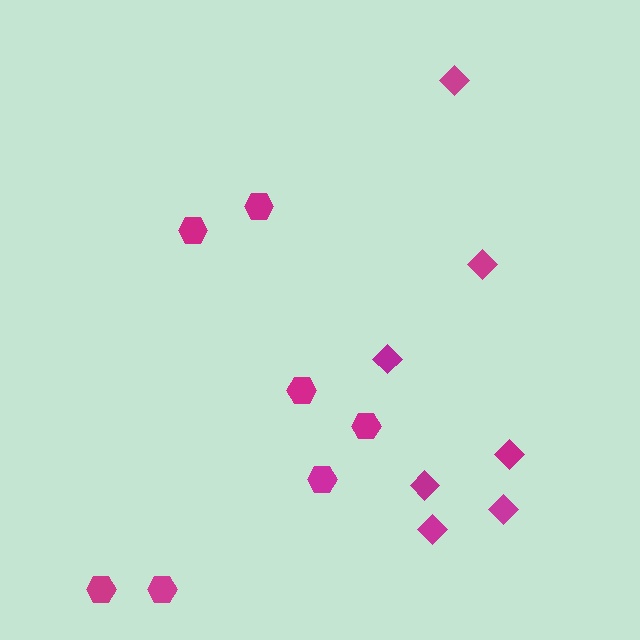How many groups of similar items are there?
There are 2 groups: one group of diamonds (7) and one group of hexagons (7).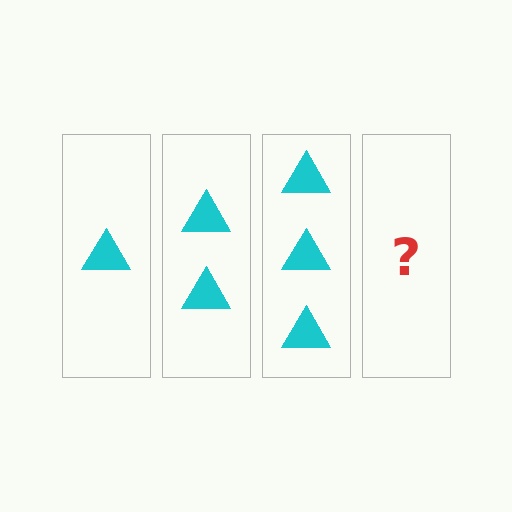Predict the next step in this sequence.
The next step is 4 triangles.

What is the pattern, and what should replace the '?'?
The pattern is that each step adds one more triangle. The '?' should be 4 triangles.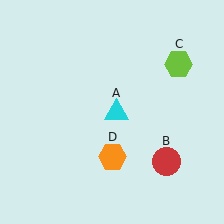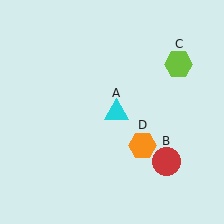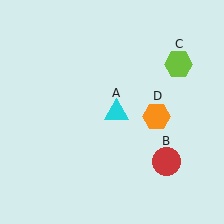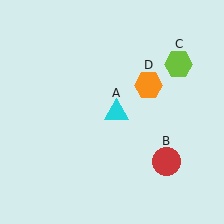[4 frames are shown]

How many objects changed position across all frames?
1 object changed position: orange hexagon (object D).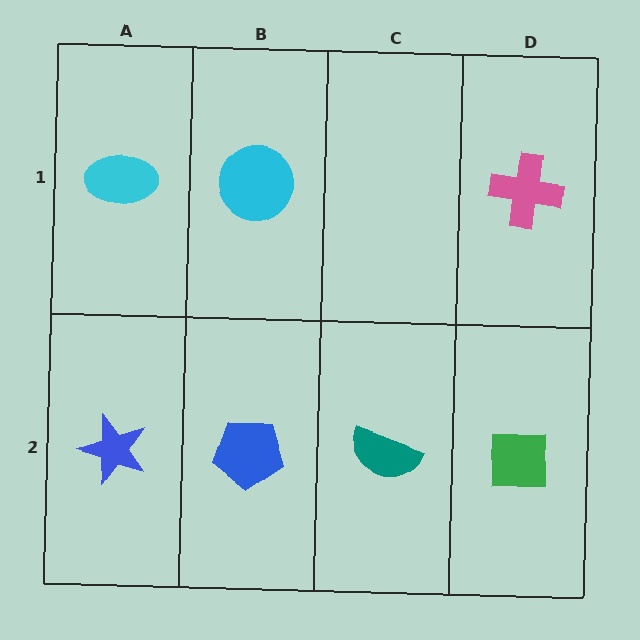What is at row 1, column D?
A pink cross.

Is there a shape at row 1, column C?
No, that cell is empty.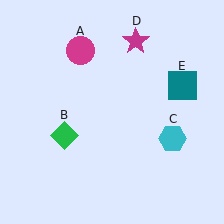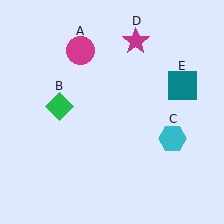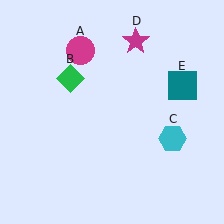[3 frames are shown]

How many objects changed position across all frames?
1 object changed position: green diamond (object B).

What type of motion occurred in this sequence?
The green diamond (object B) rotated clockwise around the center of the scene.